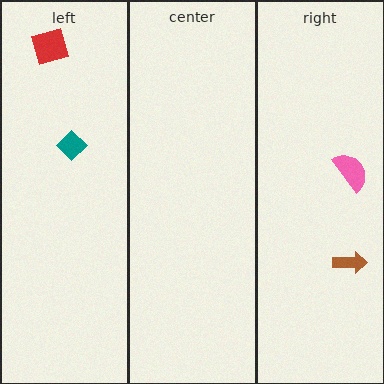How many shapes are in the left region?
2.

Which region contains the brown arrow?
The right region.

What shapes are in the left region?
The red square, the teal diamond.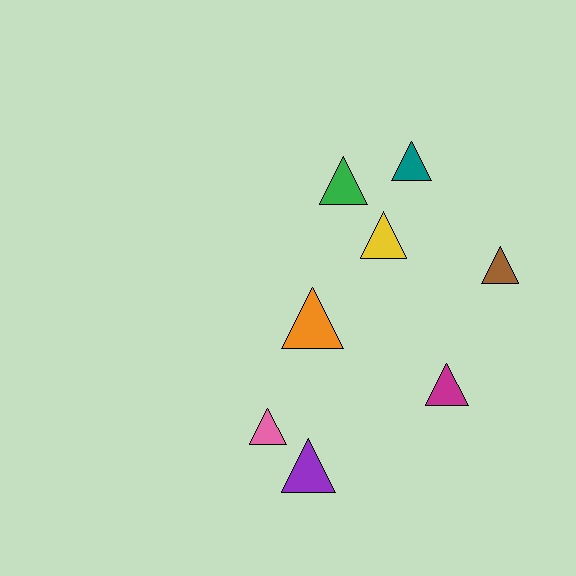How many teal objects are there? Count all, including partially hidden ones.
There is 1 teal object.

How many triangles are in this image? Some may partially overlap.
There are 8 triangles.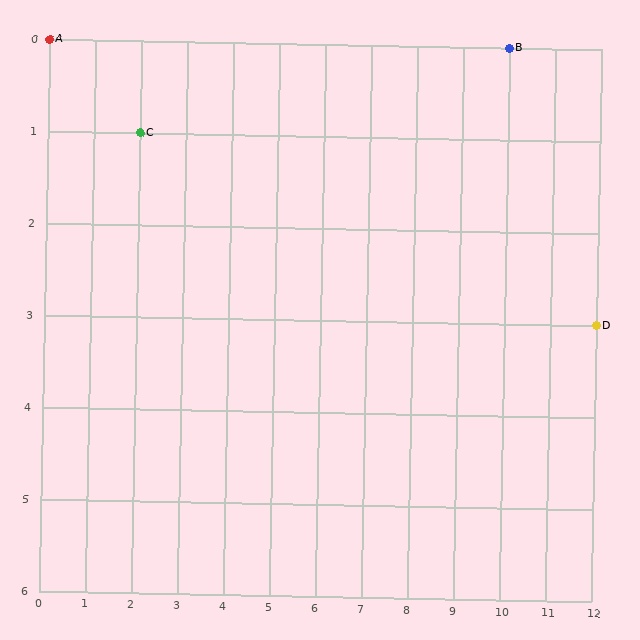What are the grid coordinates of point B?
Point B is at grid coordinates (10, 0).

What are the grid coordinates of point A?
Point A is at grid coordinates (0, 0).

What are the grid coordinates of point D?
Point D is at grid coordinates (12, 3).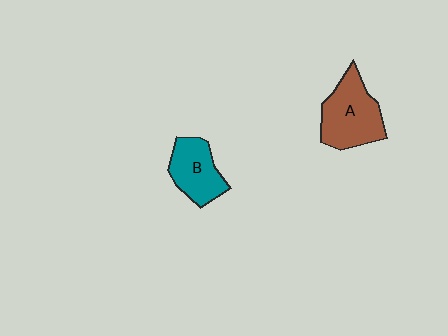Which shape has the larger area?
Shape A (brown).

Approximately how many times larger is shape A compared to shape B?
Approximately 1.3 times.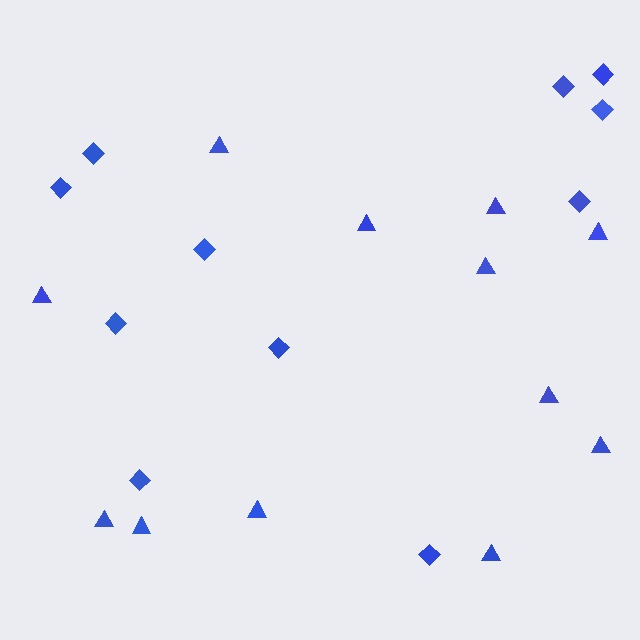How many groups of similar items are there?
There are 2 groups: one group of diamonds (11) and one group of triangles (12).